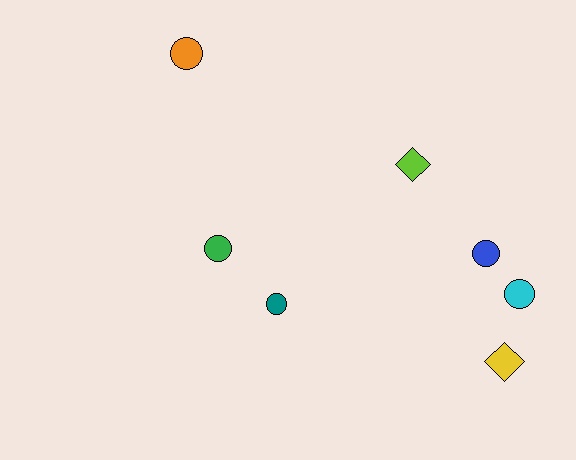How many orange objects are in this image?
There is 1 orange object.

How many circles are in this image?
There are 5 circles.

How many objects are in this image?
There are 7 objects.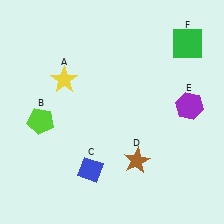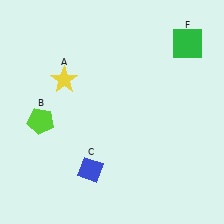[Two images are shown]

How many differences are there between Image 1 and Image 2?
There are 2 differences between the two images.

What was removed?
The purple hexagon (E), the brown star (D) were removed in Image 2.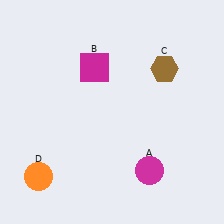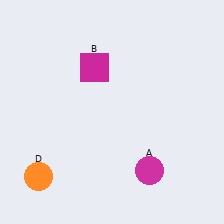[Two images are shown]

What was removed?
The brown hexagon (C) was removed in Image 2.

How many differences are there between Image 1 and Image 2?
There is 1 difference between the two images.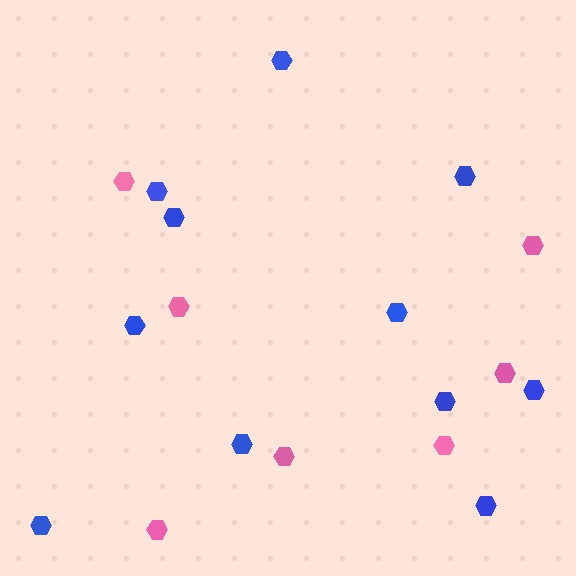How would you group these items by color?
There are 2 groups: one group of pink hexagons (7) and one group of blue hexagons (11).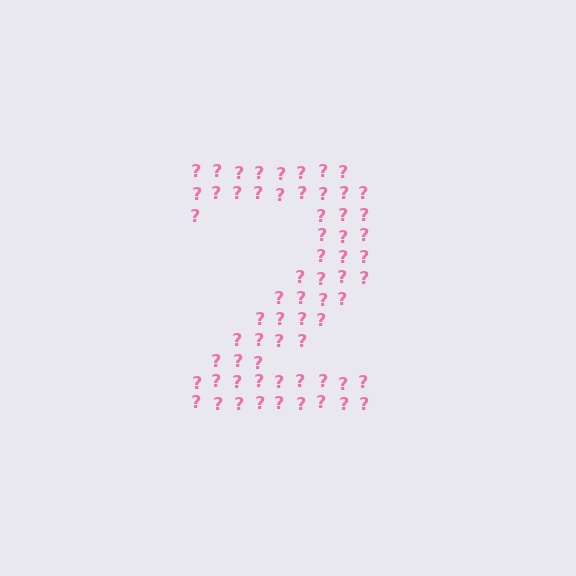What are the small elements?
The small elements are question marks.